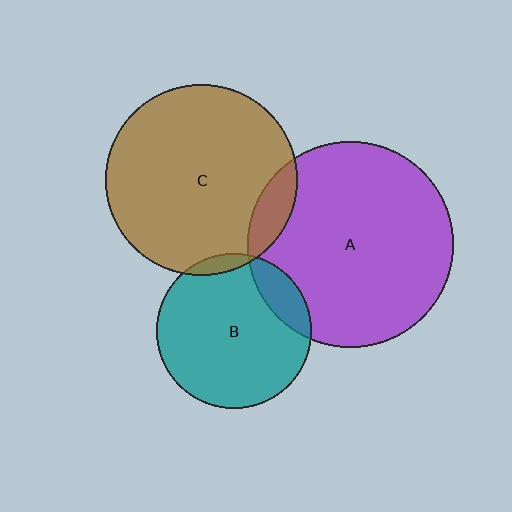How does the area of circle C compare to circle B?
Approximately 1.5 times.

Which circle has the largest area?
Circle A (purple).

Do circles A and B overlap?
Yes.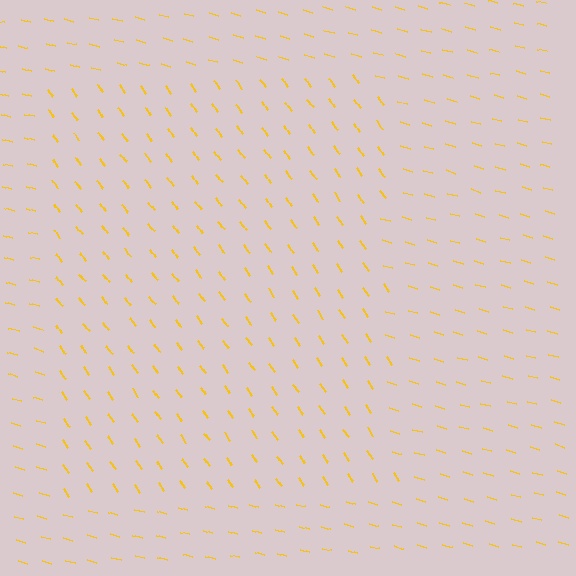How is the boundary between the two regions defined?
The boundary is defined purely by a change in line orientation (approximately 40 degrees difference). All lines are the same color and thickness.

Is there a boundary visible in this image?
Yes, there is a texture boundary formed by a change in line orientation.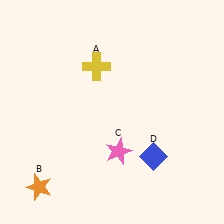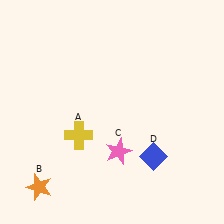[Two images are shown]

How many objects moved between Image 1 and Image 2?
1 object moved between the two images.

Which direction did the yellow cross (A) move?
The yellow cross (A) moved down.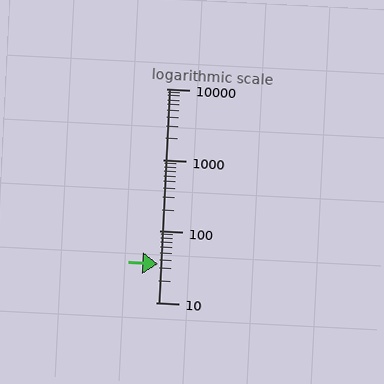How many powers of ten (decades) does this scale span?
The scale spans 3 decades, from 10 to 10000.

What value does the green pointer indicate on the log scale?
The pointer indicates approximately 35.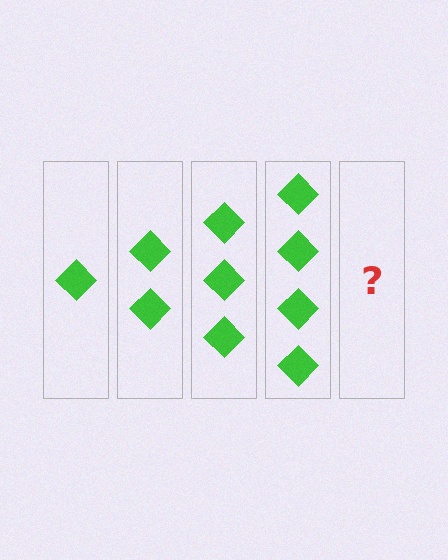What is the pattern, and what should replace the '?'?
The pattern is that each step adds one more diamond. The '?' should be 5 diamonds.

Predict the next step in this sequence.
The next step is 5 diamonds.